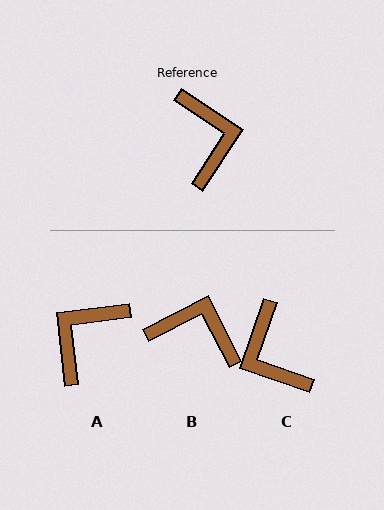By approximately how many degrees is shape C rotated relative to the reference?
Approximately 166 degrees clockwise.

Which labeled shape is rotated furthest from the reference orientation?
C, about 166 degrees away.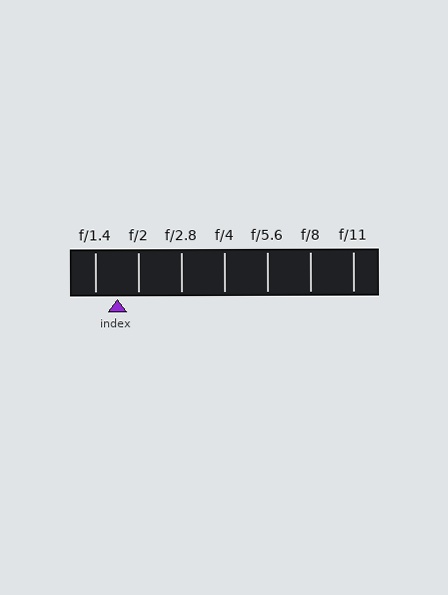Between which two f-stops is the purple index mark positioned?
The index mark is between f/1.4 and f/2.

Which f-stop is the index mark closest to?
The index mark is closest to f/2.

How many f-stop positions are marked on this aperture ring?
There are 7 f-stop positions marked.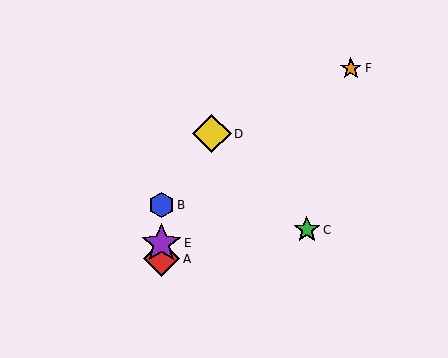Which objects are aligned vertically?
Objects A, B, E are aligned vertically.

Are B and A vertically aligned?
Yes, both are at x≈161.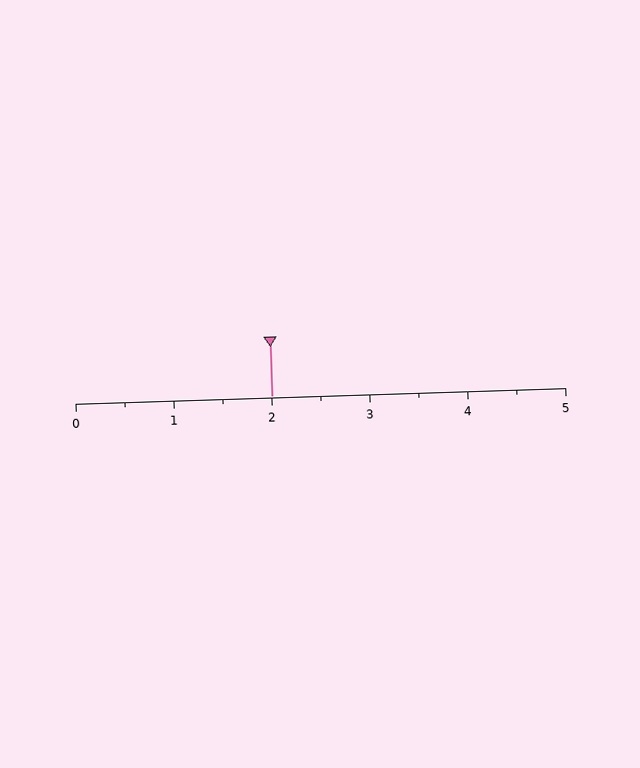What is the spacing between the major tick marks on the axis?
The major ticks are spaced 1 apart.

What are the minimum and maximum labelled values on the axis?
The axis runs from 0 to 5.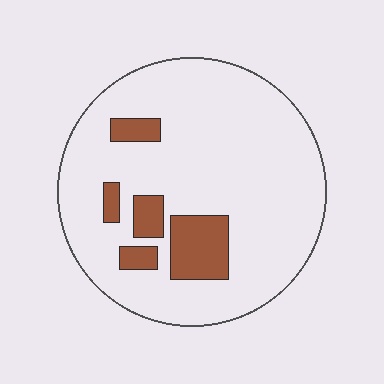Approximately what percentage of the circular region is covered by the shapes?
Approximately 15%.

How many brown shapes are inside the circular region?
5.